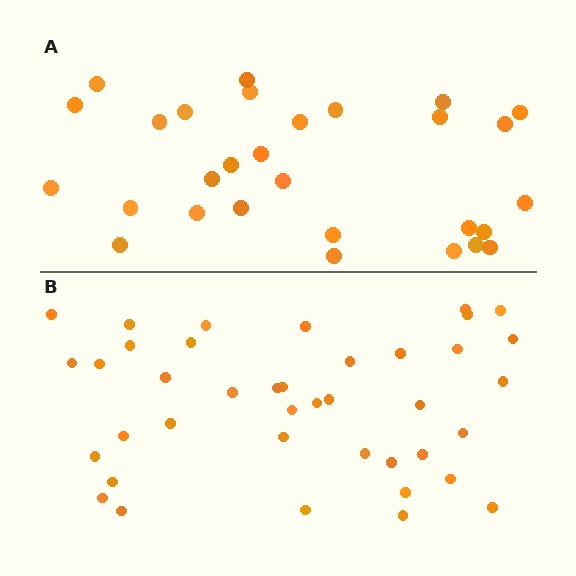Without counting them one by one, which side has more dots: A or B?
Region B (the bottom region) has more dots.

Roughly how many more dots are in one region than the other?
Region B has roughly 12 or so more dots than region A.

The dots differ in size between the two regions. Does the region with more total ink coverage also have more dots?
No. Region A has more total ink coverage because its dots are larger, but region B actually contains more individual dots. Total area can be misleading — the number of items is what matters here.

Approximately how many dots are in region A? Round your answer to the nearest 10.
About 30 dots. (The exact count is 29, which rounds to 30.)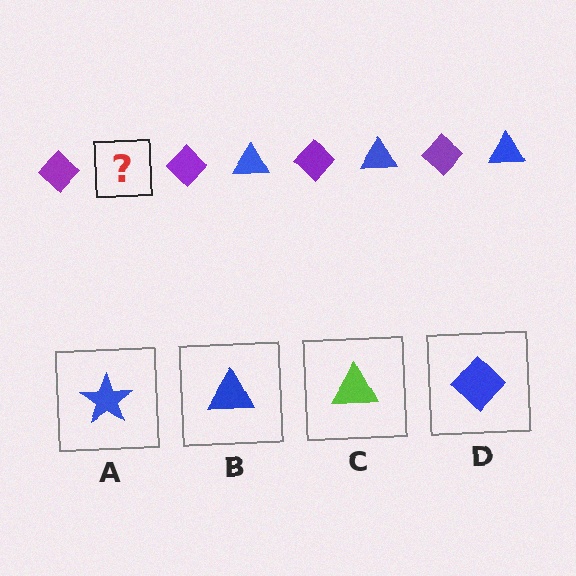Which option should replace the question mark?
Option B.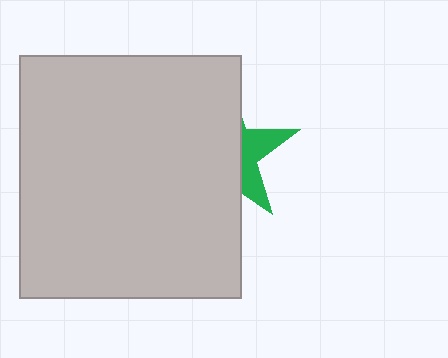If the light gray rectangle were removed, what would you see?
You would see the complete green star.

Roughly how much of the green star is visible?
A small part of it is visible (roughly 31%).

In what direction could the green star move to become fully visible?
The green star could move right. That would shift it out from behind the light gray rectangle entirely.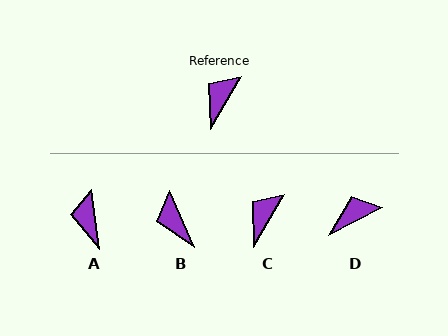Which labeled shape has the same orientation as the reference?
C.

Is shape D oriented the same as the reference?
No, it is off by about 33 degrees.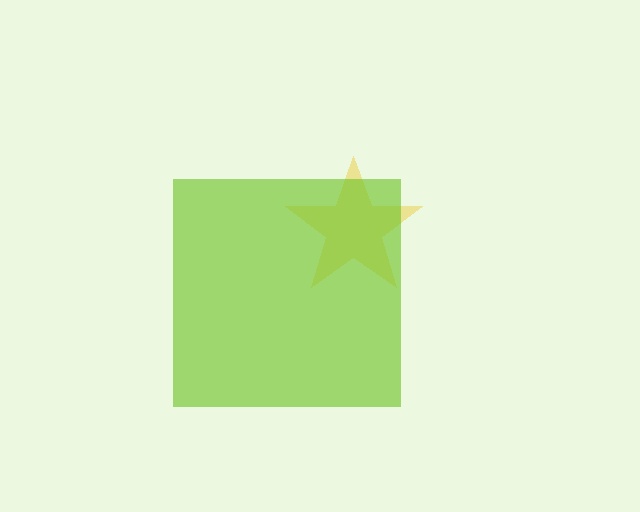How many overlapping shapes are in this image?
There are 2 overlapping shapes in the image.